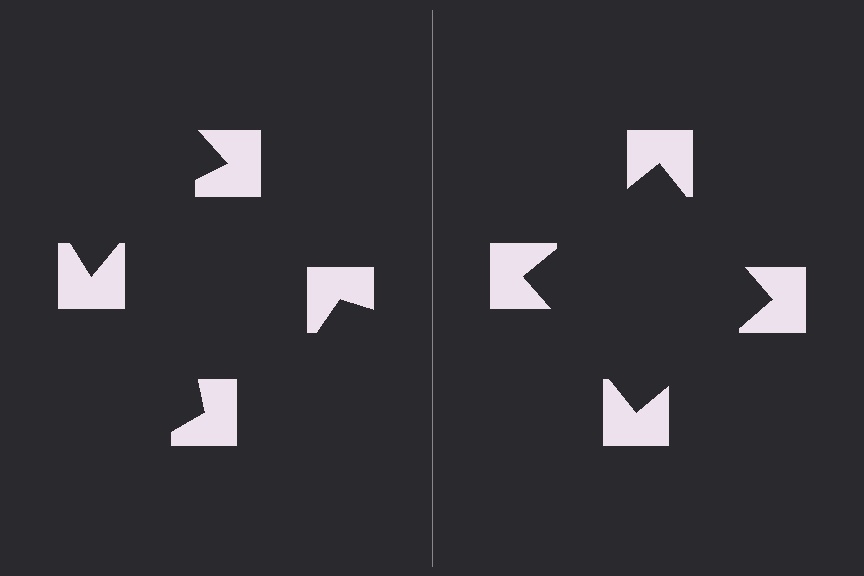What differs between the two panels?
The notched squares are positioned identically on both sides; only the wedge orientations differ. On the right they align to a square; on the left they are misaligned.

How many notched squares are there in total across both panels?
8 — 4 on each side.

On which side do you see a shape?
An illusory square appears on the right side. On the left side the wedge cuts are rotated, so no coherent shape forms.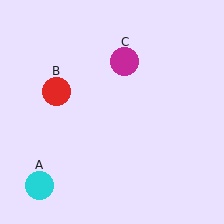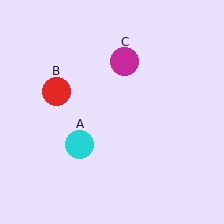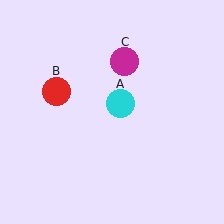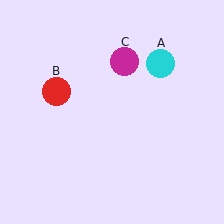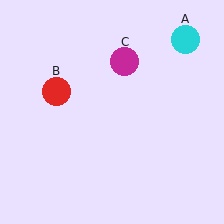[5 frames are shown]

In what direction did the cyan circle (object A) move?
The cyan circle (object A) moved up and to the right.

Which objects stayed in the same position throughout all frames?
Red circle (object B) and magenta circle (object C) remained stationary.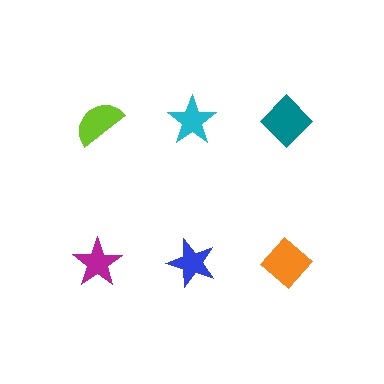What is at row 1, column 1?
A lime semicircle.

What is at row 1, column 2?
A cyan star.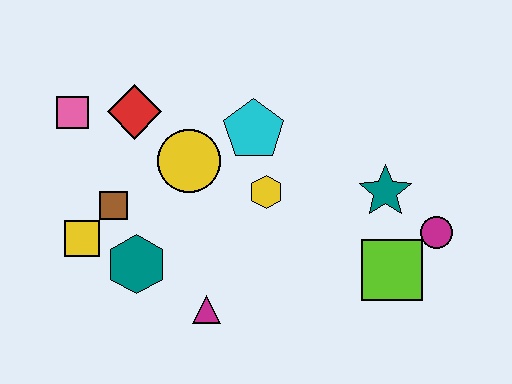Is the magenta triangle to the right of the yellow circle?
Yes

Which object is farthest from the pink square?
The magenta circle is farthest from the pink square.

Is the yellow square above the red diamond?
No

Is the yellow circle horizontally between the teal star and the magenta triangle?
No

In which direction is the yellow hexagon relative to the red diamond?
The yellow hexagon is to the right of the red diamond.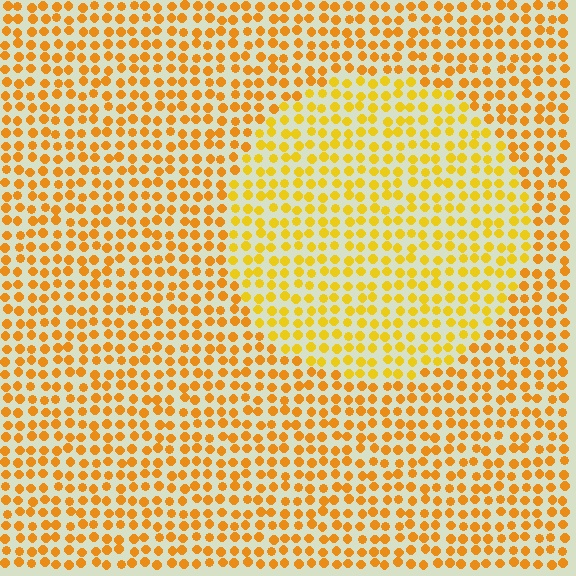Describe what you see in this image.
The image is filled with small orange elements in a uniform arrangement. A circle-shaped region is visible where the elements are tinted to a slightly different hue, forming a subtle color boundary.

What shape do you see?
I see a circle.